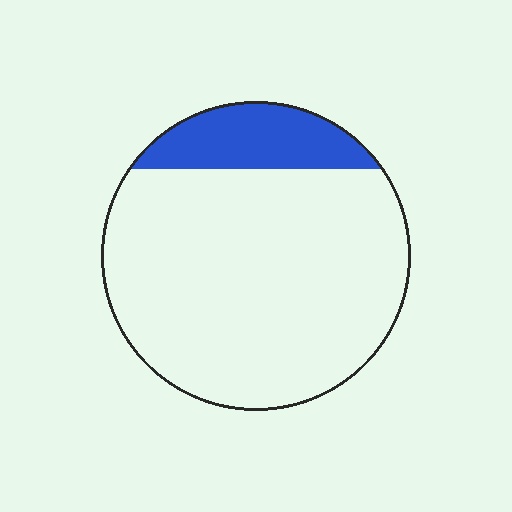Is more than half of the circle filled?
No.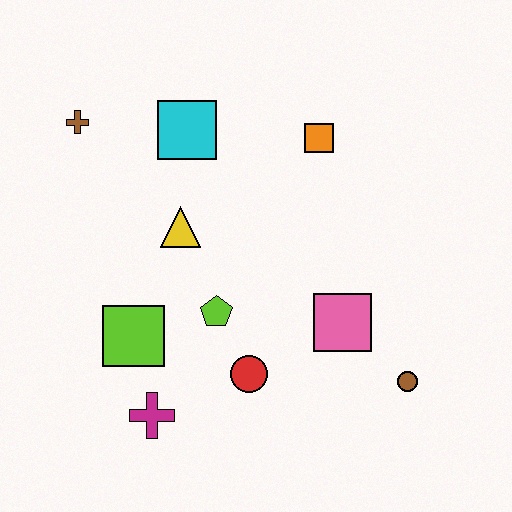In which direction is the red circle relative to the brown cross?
The red circle is below the brown cross.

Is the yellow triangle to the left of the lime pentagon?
Yes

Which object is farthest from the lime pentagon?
The brown cross is farthest from the lime pentagon.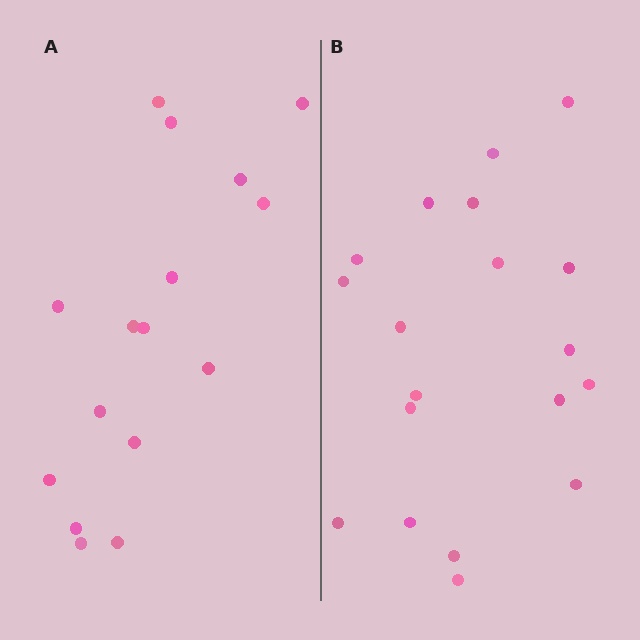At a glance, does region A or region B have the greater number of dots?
Region B (the right region) has more dots.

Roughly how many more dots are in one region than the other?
Region B has just a few more — roughly 2 or 3 more dots than region A.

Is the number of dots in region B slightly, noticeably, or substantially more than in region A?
Region B has only slightly more — the two regions are fairly close. The ratio is roughly 1.2 to 1.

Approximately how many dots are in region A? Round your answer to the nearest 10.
About 20 dots. (The exact count is 16, which rounds to 20.)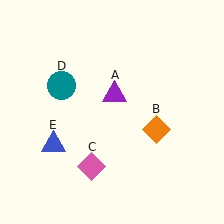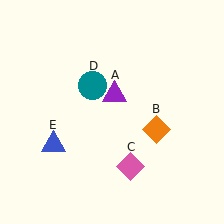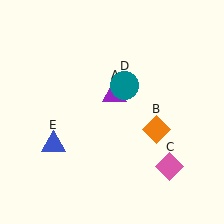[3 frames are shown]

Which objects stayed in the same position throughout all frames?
Purple triangle (object A) and orange diamond (object B) and blue triangle (object E) remained stationary.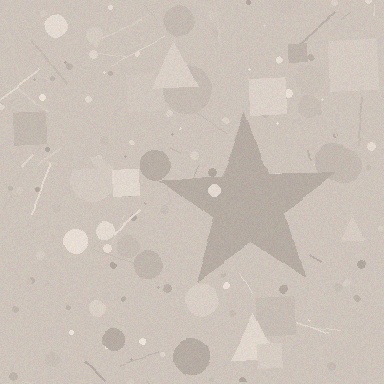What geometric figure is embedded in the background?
A star is embedded in the background.